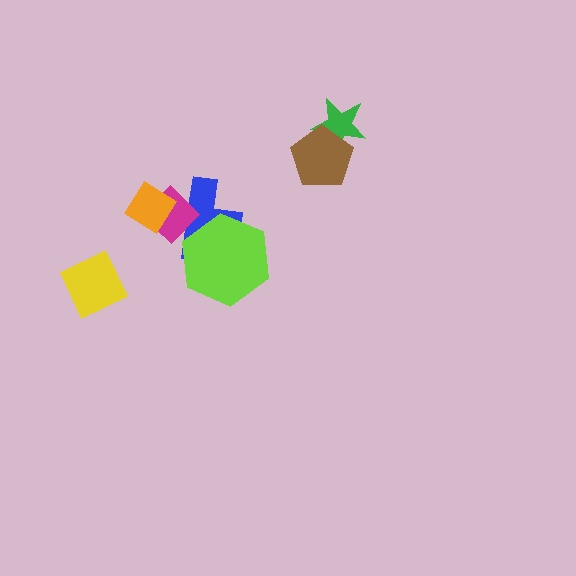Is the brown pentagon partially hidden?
No, no other shape covers it.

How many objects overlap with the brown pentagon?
1 object overlaps with the brown pentagon.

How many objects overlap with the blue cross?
3 objects overlap with the blue cross.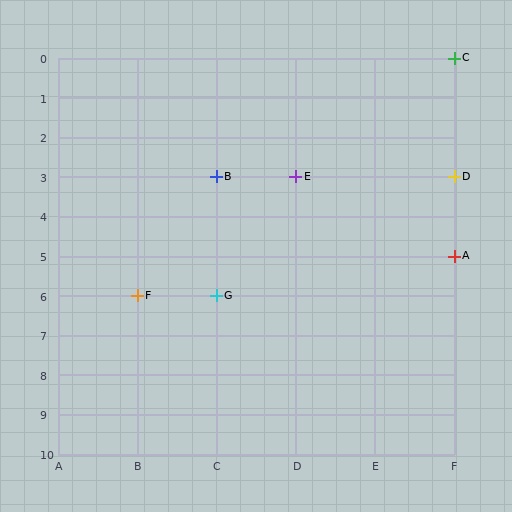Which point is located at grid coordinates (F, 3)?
Point D is at (F, 3).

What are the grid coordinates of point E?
Point E is at grid coordinates (D, 3).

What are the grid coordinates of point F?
Point F is at grid coordinates (B, 6).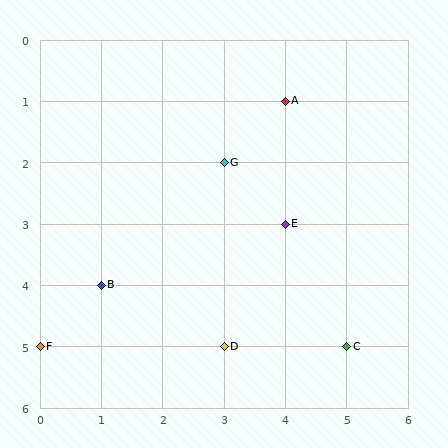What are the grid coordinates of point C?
Point C is at grid coordinates (5, 5).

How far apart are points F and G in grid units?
Points F and G are 3 columns and 3 rows apart (about 4.2 grid units diagonally).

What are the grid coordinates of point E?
Point E is at grid coordinates (4, 3).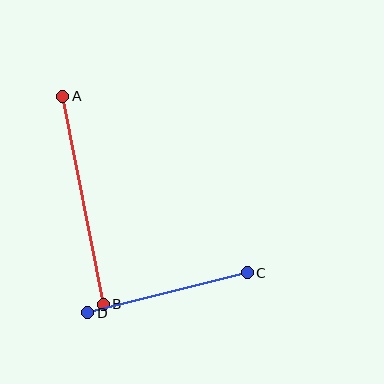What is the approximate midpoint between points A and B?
The midpoint is at approximately (83, 200) pixels.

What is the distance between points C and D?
The distance is approximately 165 pixels.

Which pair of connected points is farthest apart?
Points A and B are farthest apart.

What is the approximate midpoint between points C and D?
The midpoint is at approximately (167, 293) pixels.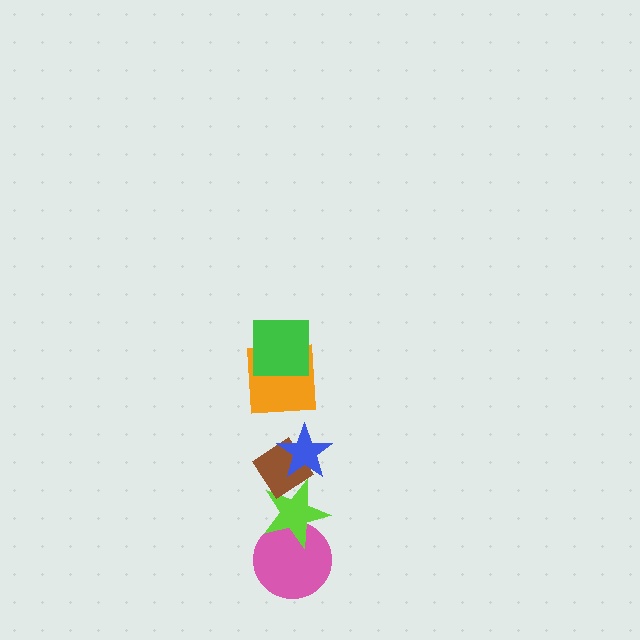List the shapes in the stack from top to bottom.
From top to bottom: the green square, the orange square, the blue star, the brown diamond, the lime star, the pink circle.